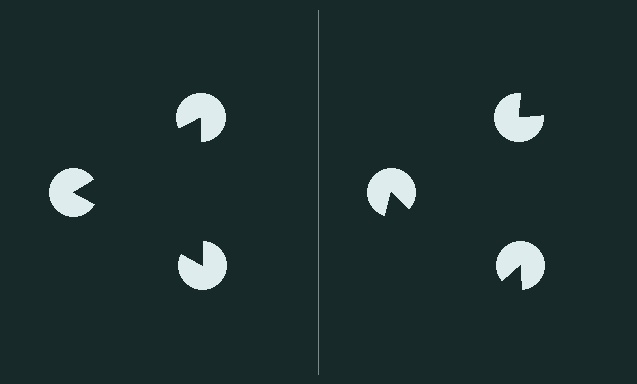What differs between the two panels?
The pac-man discs are positioned identically on both sides; only the wedge orientations differ. On the left they align to a triangle; on the right they are misaligned.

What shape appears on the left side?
An illusory triangle.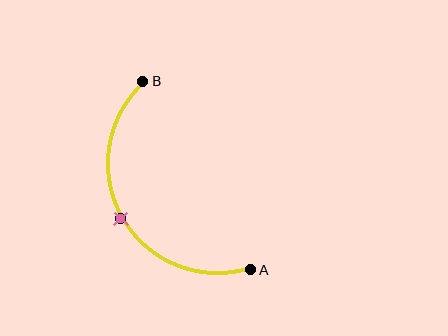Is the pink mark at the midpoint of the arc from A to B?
Yes. The pink mark lies on the arc at equal arc-length from both A and B — it is the arc midpoint.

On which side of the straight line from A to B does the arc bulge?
The arc bulges to the left of the straight line connecting A and B.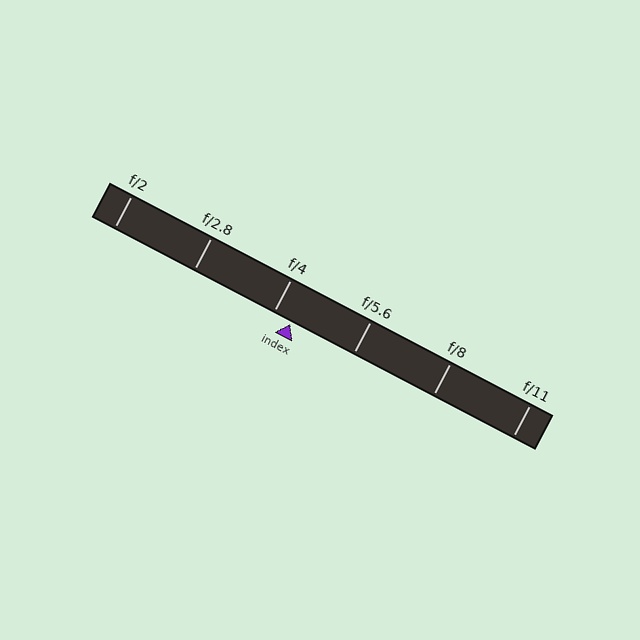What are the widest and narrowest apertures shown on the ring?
The widest aperture shown is f/2 and the narrowest is f/11.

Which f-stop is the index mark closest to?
The index mark is closest to f/4.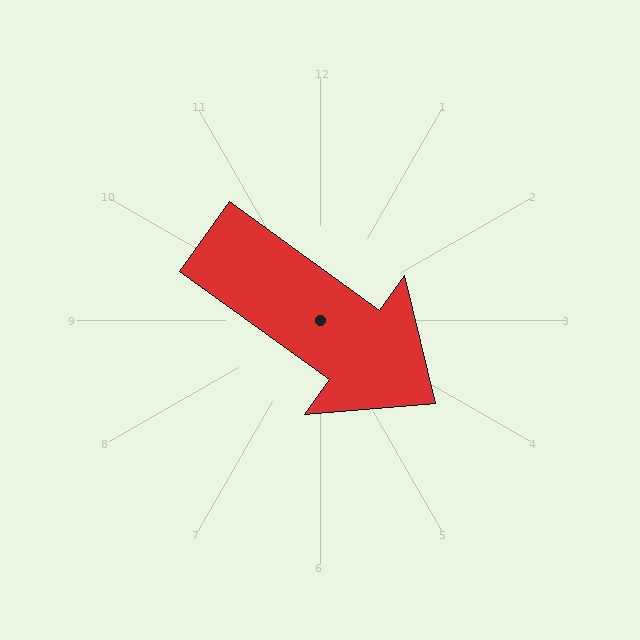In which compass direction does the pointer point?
Southeast.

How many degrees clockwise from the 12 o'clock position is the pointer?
Approximately 126 degrees.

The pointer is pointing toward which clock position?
Roughly 4 o'clock.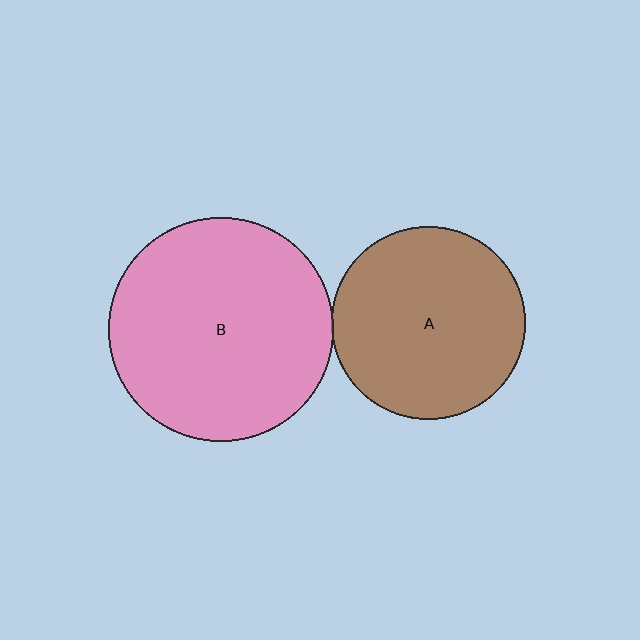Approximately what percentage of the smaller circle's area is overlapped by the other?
Approximately 5%.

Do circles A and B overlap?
Yes.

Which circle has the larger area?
Circle B (pink).